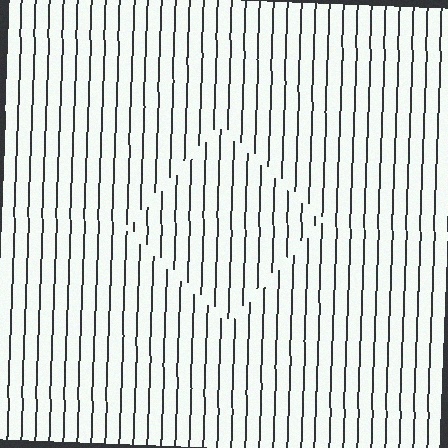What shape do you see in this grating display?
An illusory square. The interior of the shape contains the same grating, shifted by half a period — the contour is defined by the phase discontinuity where line-ends from the inner and outer gratings abut.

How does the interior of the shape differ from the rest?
The interior of the shape contains the same grating, shifted by half a period — the contour is defined by the phase discontinuity where line-ends from the inner and outer gratings abut.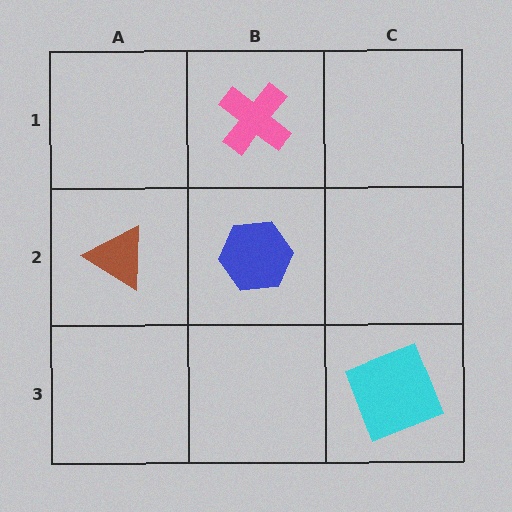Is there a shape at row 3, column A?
No, that cell is empty.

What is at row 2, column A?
A brown triangle.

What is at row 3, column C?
A cyan square.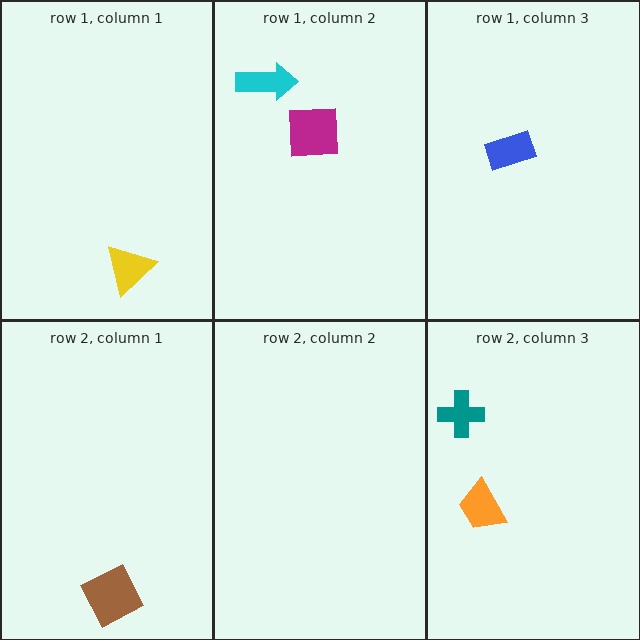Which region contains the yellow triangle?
The row 1, column 1 region.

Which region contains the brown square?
The row 2, column 1 region.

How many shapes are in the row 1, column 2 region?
2.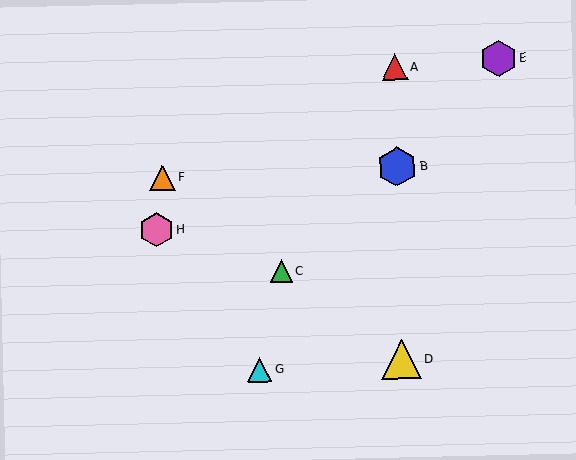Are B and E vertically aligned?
No, B is at x≈397 and E is at x≈498.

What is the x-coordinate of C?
Object C is at x≈281.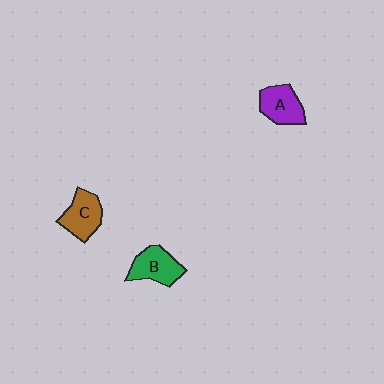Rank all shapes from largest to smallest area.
From largest to smallest: C (brown), B (green), A (purple).